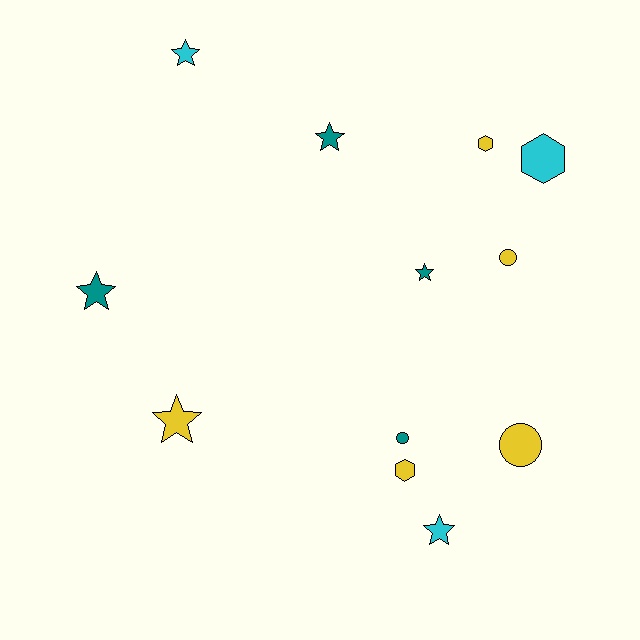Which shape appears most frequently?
Star, with 6 objects.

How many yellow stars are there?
There is 1 yellow star.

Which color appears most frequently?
Yellow, with 5 objects.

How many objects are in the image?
There are 12 objects.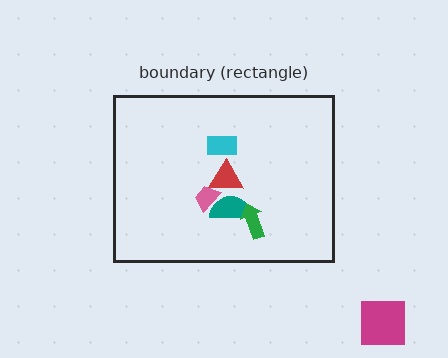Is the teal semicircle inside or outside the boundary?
Inside.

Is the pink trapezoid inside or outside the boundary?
Inside.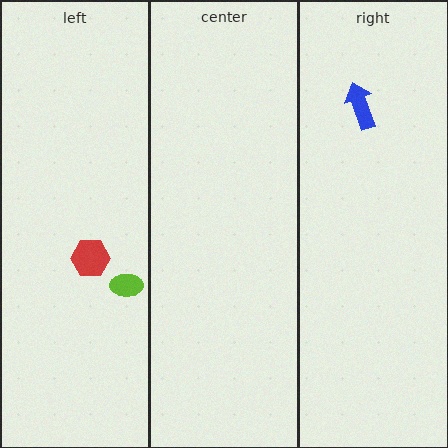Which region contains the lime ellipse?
The left region.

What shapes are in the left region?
The red hexagon, the lime ellipse.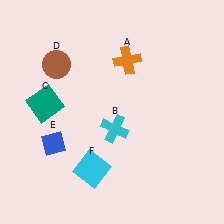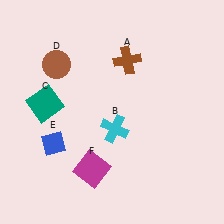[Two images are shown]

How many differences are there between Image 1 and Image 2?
There are 2 differences between the two images.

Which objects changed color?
A changed from orange to brown. F changed from cyan to magenta.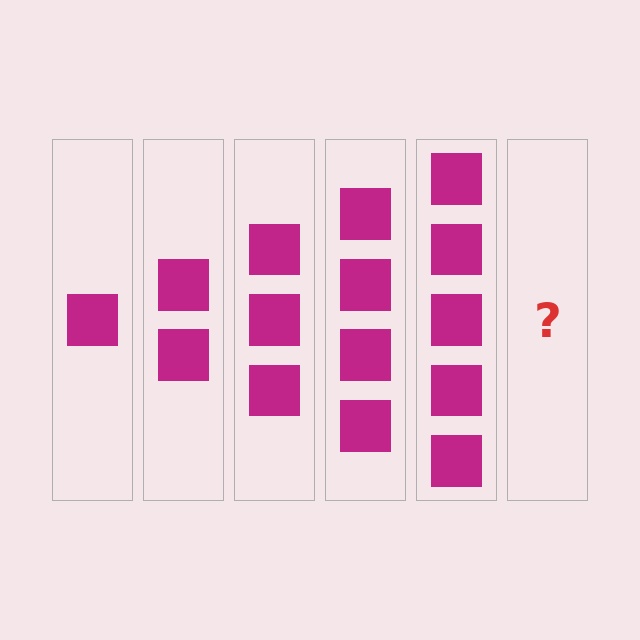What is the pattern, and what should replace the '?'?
The pattern is that each step adds one more square. The '?' should be 6 squares.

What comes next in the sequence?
The next element should be 6 squares.